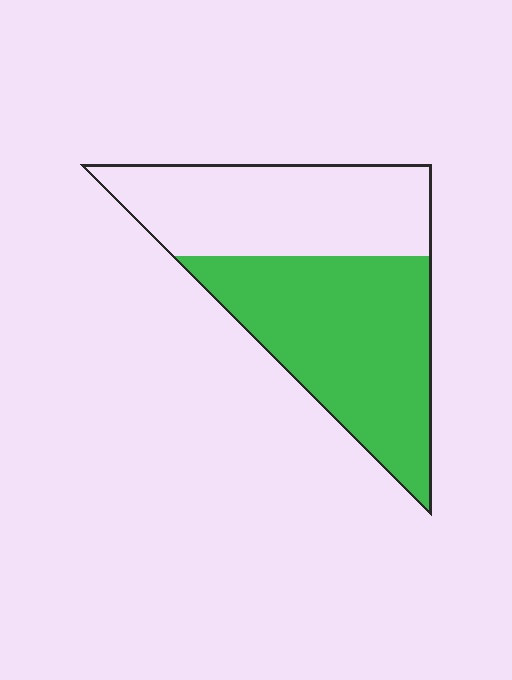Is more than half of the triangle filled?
Yes.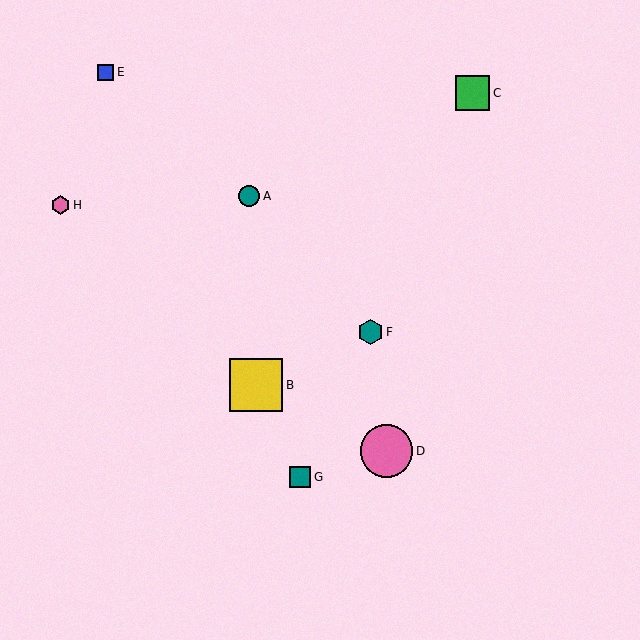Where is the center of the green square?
The center of the green square is at (473, 93).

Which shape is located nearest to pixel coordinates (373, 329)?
The teal hexagon (labeled F) at (370, 332) is nearest to that location.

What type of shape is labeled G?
Shape G is a teal square.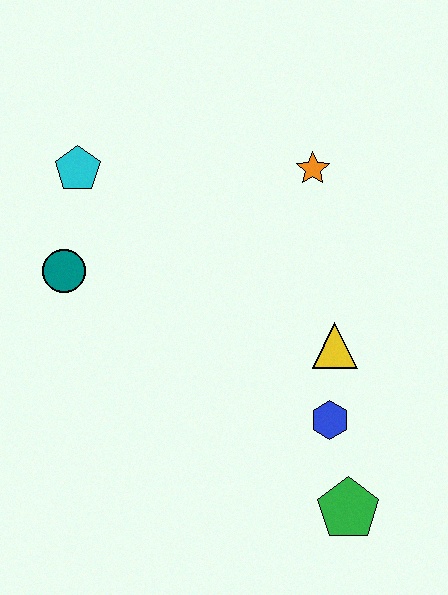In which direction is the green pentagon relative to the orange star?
The green pentagon is below the orange star.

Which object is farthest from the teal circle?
The green pentagon is farthest from the teal circle.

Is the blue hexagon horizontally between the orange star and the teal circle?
No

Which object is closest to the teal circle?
The cyan pentagon is closest to the teal circle.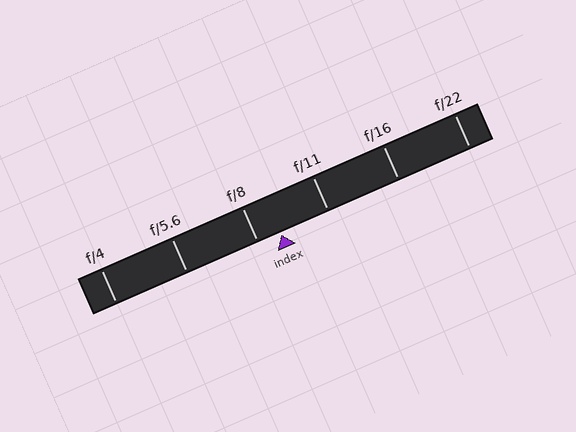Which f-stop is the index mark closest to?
The index mark is closest to f/8.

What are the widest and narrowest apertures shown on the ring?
The widest aperture shown is f/4 and the narrowest is f/22.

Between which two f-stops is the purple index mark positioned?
The index mark is between f/8 and f/11.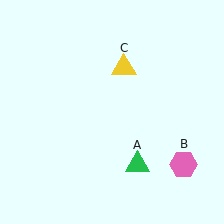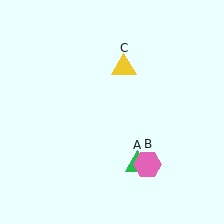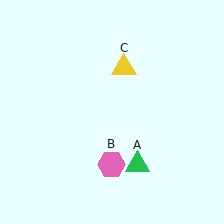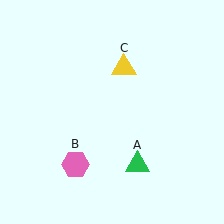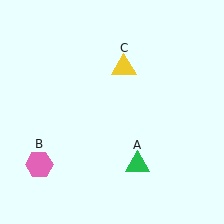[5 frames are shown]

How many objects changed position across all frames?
1 object changed position: pink hexagon (object B).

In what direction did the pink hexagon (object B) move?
The pink hexagon (object B) moved left.